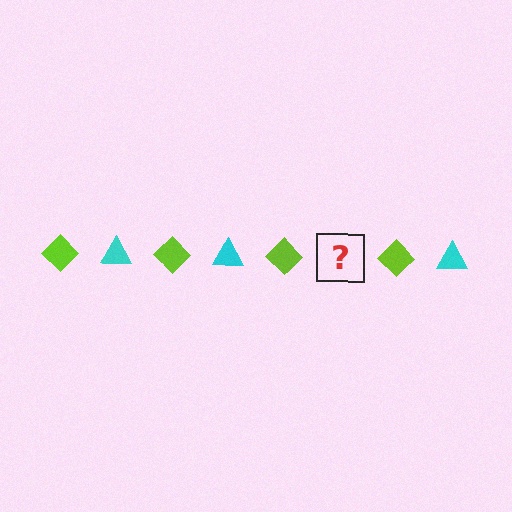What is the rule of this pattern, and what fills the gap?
The rule is that the pattern alternates between lime diamond and cyan triangle. The gap should be filled with a cyan triangle.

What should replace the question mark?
The question mark should be replaced with a cyan triangle.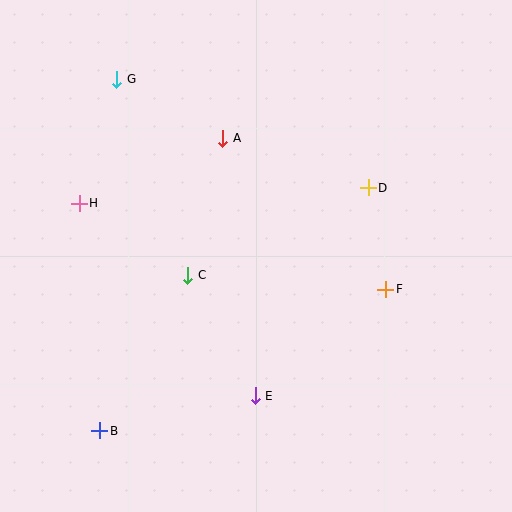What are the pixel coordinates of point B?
Point B is at (100, 431).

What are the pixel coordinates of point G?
Point G is at (117, 79).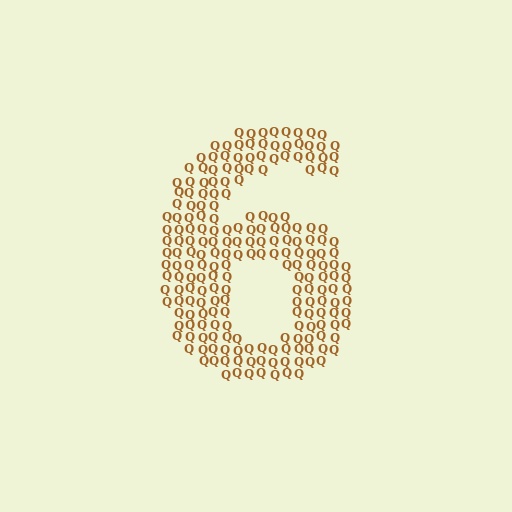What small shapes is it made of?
It is made of small letter Q's.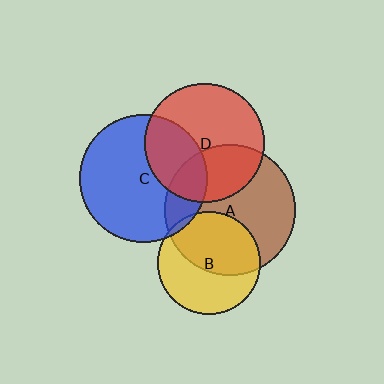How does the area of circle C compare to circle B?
Approximately 1.5 times.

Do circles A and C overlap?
Yes.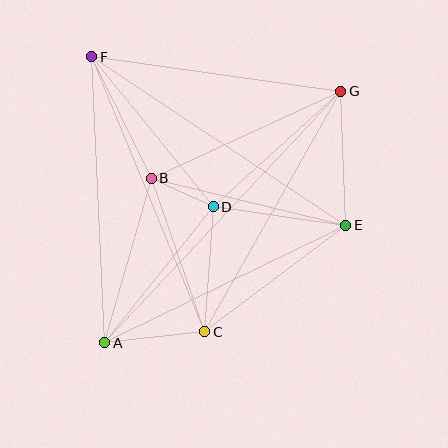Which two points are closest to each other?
Points B and D are closest to each other.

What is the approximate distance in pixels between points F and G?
The distance between F and G is approximately 251 pixels.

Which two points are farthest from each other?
Points A and G are farthest from each other.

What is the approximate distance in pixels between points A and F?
The distance between A and F is approximately 286 pixels.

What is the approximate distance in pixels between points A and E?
The distance between A and E is approximately 268 pixels.